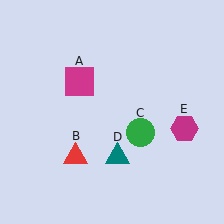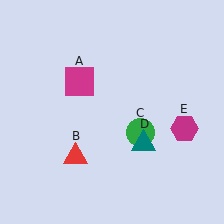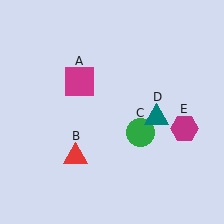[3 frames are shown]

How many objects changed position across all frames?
1 object changed position: teal triangle (object D).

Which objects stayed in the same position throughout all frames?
Magenta square (object A) and red triangle (object B) and green circle (object C) and magenta hexagon (object E) remained stationary.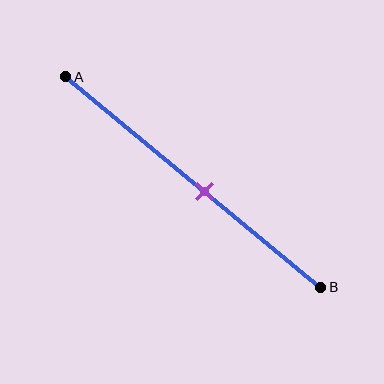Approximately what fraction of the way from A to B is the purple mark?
The purple mark is approximately 55% of the way from A to B.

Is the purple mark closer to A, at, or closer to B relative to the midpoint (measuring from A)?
The purple mark is closer to point B than the midpoint of segment AB.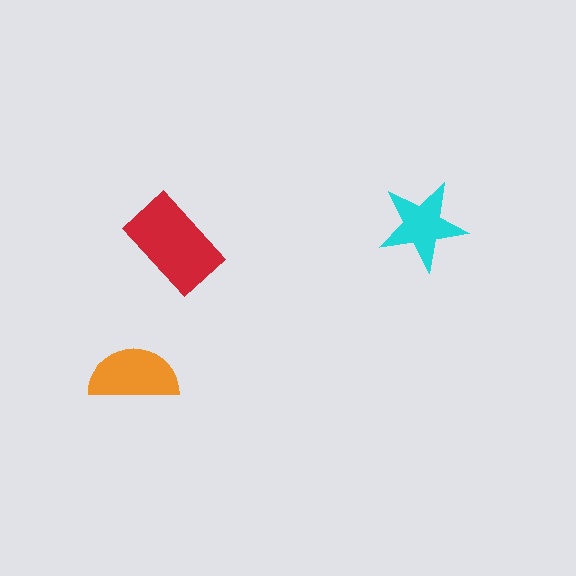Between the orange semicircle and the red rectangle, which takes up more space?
The red rectangle.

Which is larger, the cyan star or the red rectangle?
The red rectangle.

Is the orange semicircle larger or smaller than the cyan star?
Larger.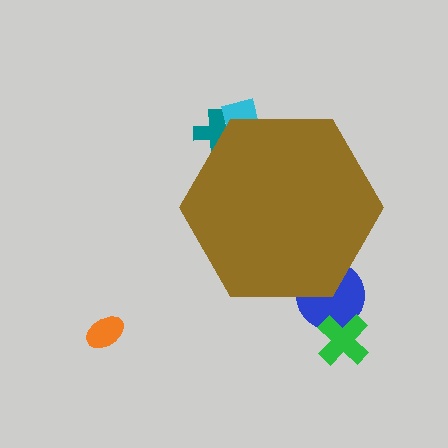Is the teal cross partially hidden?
Yes, the teal cross is partially hidden behind the brown hexagon.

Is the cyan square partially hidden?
Yes, the cyan square is partially hidden behind the brown hexagon.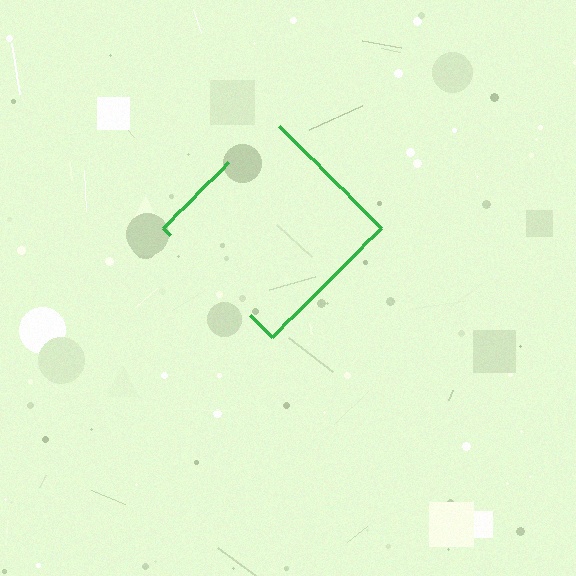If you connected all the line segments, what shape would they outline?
They would outline a diamond.